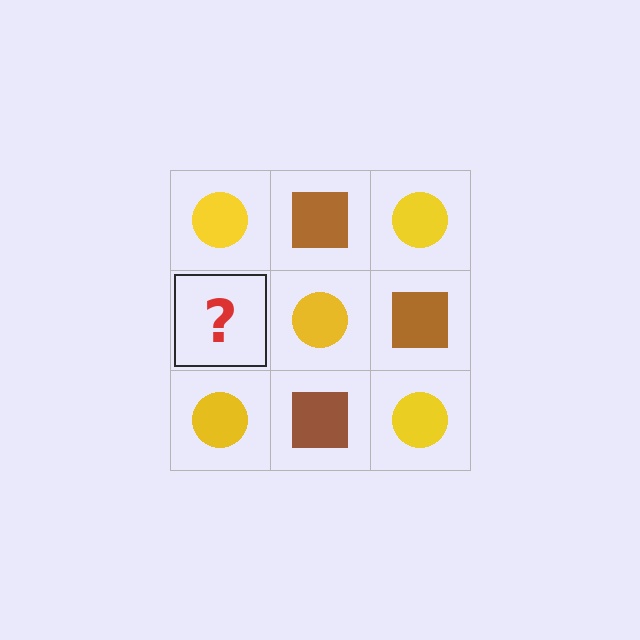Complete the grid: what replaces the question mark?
The question mark should be replaced with a brown square.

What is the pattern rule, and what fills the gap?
The rule is that it alternates yellow circle and brown square in a checkerboard pattern. The gap should be filled with a brown square.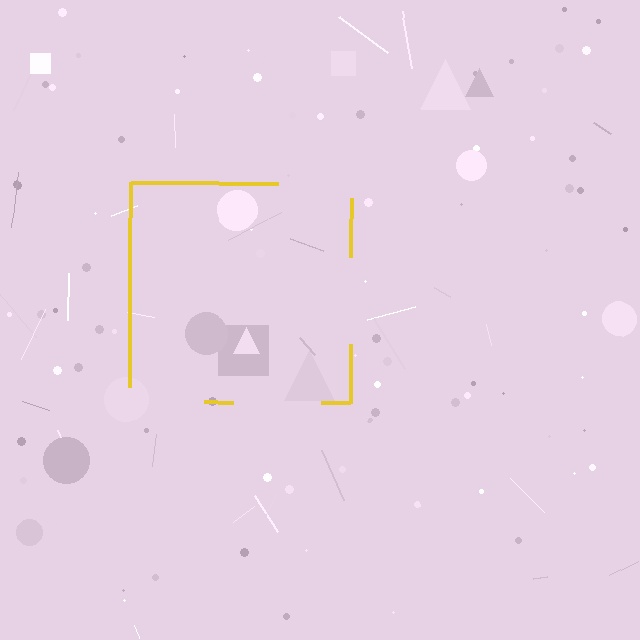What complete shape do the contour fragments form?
The contour fragments form a square.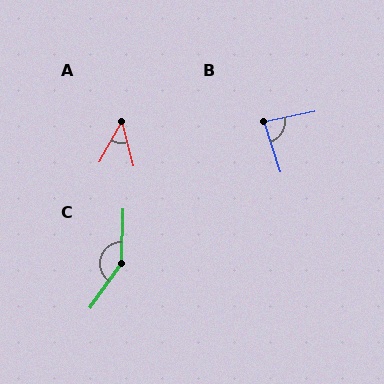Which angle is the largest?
C, at approximately 146 degrees.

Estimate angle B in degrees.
Approximately 83 degrees.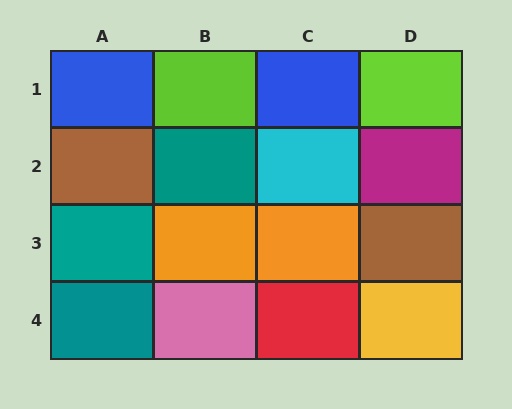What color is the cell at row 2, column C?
Cyan.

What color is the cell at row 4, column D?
Yellow.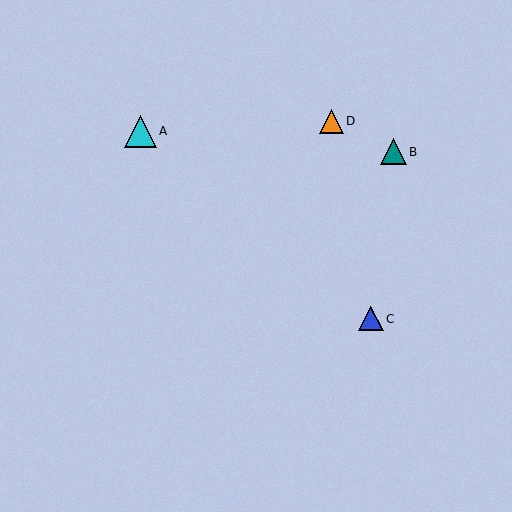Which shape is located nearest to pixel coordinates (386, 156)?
The teal triangle (labeled B) at (393, 152) is nearest to that location.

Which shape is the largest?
The cyan triangle (labeled A) is the largest.